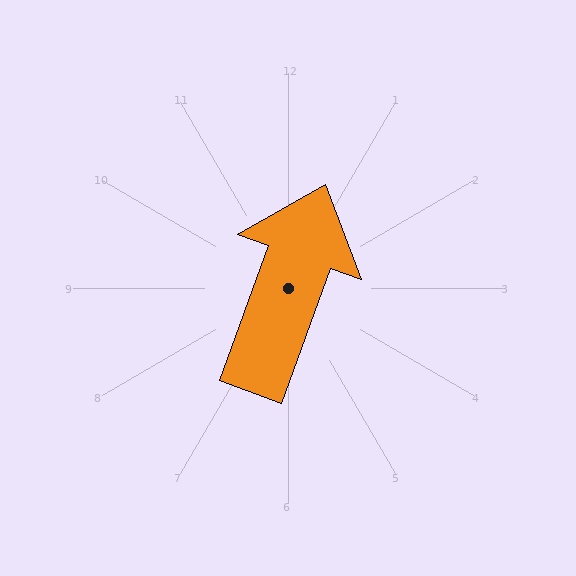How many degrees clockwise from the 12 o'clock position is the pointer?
Approximately 20 degrees.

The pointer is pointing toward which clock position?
Roughly 1 o'clock.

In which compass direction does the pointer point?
North.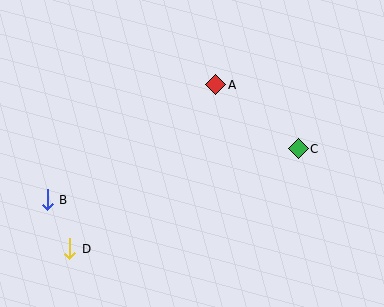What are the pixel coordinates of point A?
Point A is at (216, 85).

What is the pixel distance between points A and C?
The distance between A and C is 104 pixels.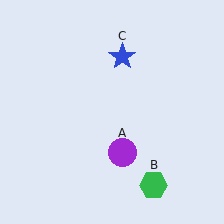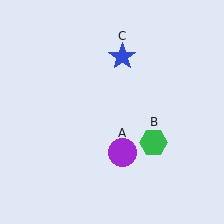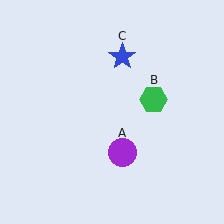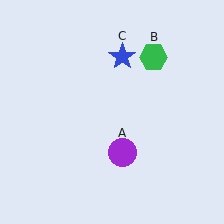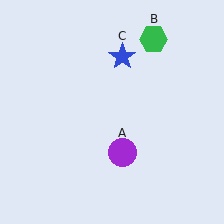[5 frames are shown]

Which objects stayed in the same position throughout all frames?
Purple circle (object A) and blue star (object C) remained stationary.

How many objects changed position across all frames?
1 object changed position: green hexagon (object B).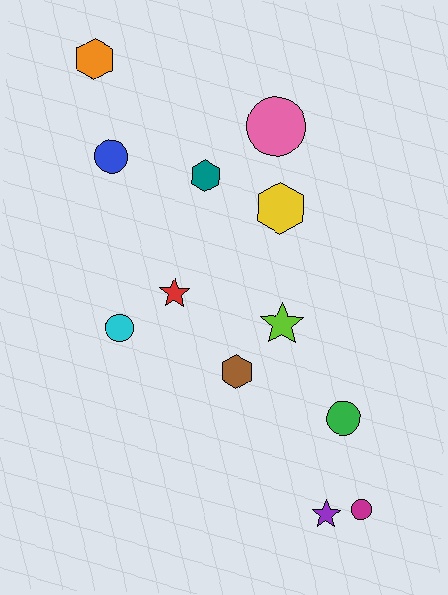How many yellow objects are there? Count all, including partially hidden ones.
There is 1 yellow object.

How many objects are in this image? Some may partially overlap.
There are 12 objects.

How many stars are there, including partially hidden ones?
There are 3 stars.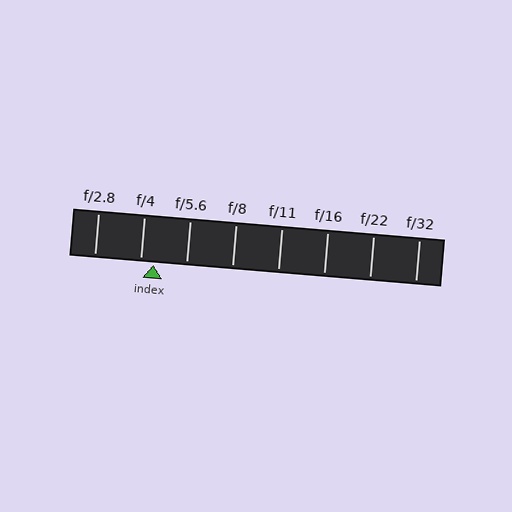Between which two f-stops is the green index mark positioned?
The index mark is between f/4 and f/5.6.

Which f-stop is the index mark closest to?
The index mark is closest to f/4.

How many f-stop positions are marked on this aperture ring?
There are 8 f-stop positions marked.